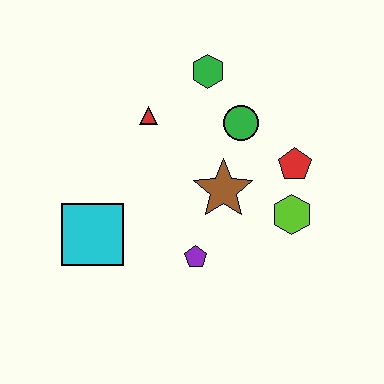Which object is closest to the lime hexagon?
The red pentagon is closest to the lime hexagon.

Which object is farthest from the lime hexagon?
The cyan square is farthest from the lime hexagon.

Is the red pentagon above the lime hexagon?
Yes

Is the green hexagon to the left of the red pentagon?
Yes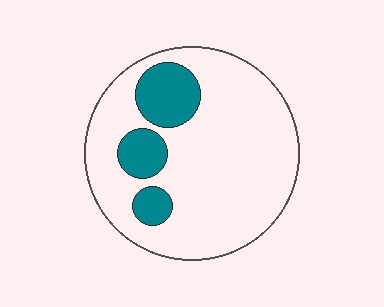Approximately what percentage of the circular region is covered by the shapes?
Approximately 20%.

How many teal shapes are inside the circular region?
3.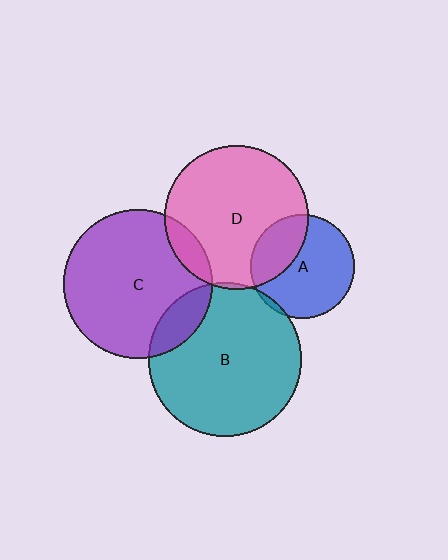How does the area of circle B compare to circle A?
Approximately 2.2 times.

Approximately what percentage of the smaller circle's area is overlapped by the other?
Approximately 30%.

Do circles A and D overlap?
Yes.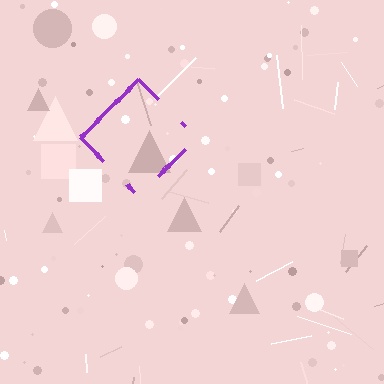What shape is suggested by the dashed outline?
The dashed outline suggests a diamond.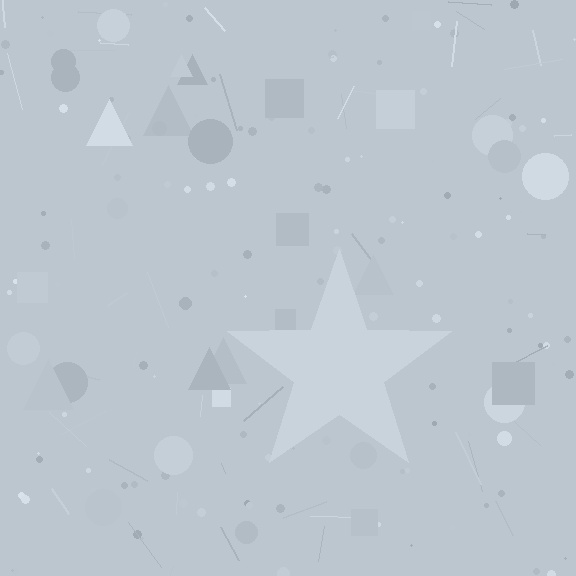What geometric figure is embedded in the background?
A star is embedded in the background.